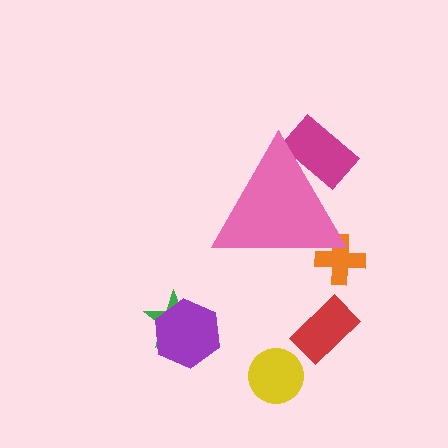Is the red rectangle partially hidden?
No, the red rectangle is fully visible.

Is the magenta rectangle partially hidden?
Yes, the magenta rectangle is partially hidden behind the pink triangle.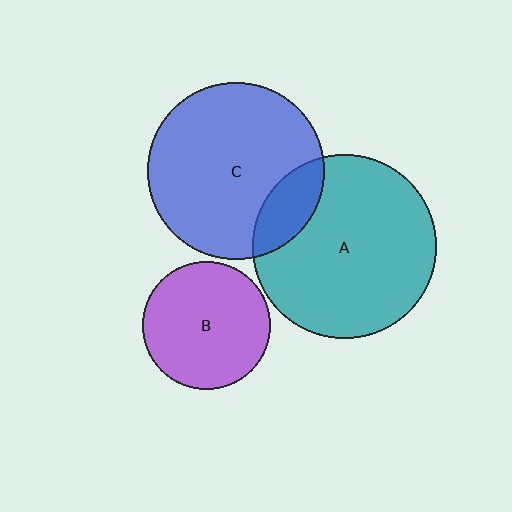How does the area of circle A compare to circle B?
Approximately 2.0 times.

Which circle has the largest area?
Circle A (teal).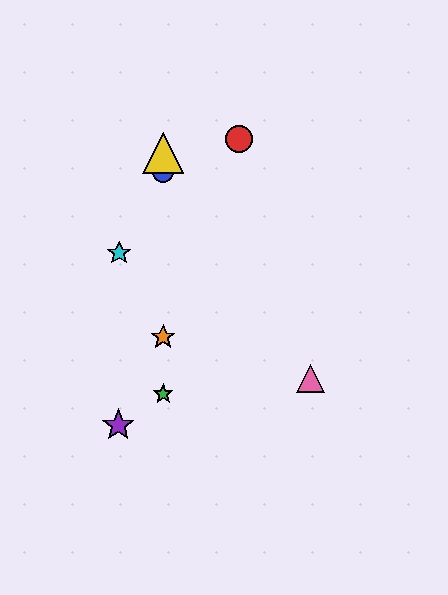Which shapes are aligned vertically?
The blue circle, the green star, the yellow triangle, the orange star are aligned vertically.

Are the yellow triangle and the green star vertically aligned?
Yes, both are at x≈163.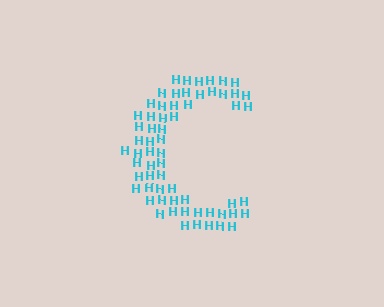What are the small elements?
The small elements are letter H's.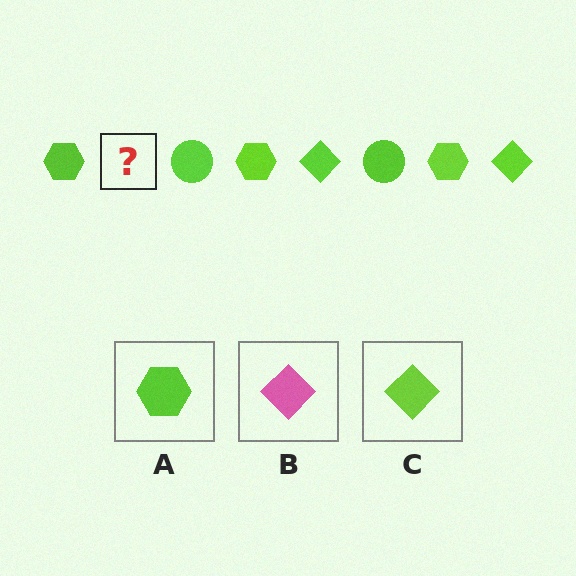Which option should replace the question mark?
Option C.